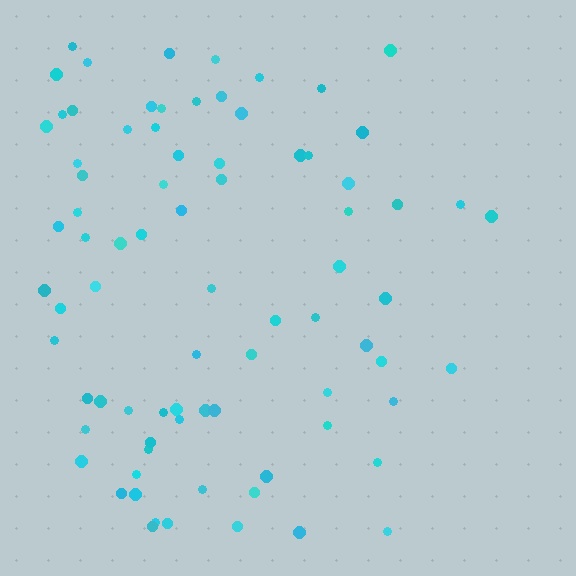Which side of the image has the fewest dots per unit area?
The right.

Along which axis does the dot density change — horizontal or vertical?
Horizontal.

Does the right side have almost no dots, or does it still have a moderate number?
Still a moderate number, just noticeably fewer than the left.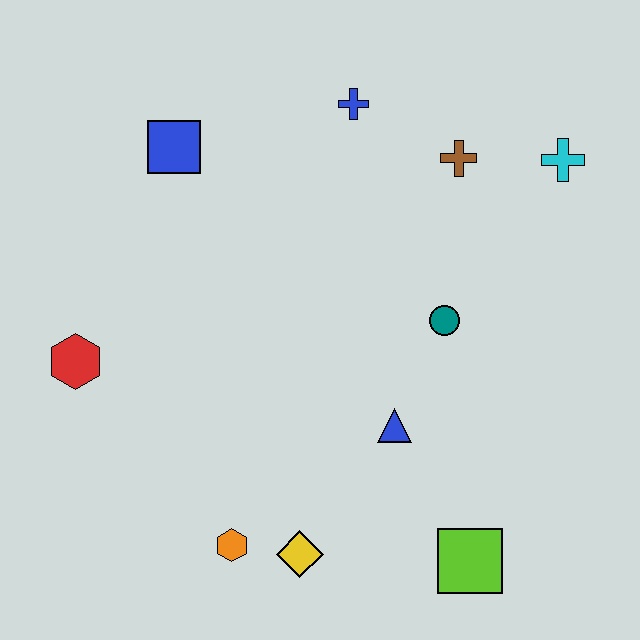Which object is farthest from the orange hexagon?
The cyan cross is farthest from the orange hexagon.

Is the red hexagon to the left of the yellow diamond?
Yes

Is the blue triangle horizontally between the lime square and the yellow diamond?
Yes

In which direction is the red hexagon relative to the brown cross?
The red hexagon is to the left of the brown cross.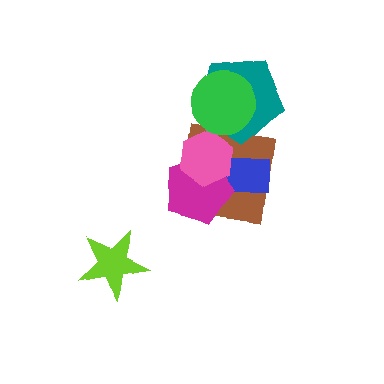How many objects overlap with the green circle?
1 object overlaps with the green circle.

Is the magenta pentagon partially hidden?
Yes, it is partially covered by another shape.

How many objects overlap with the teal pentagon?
2 objects overlap with the teal pentagon.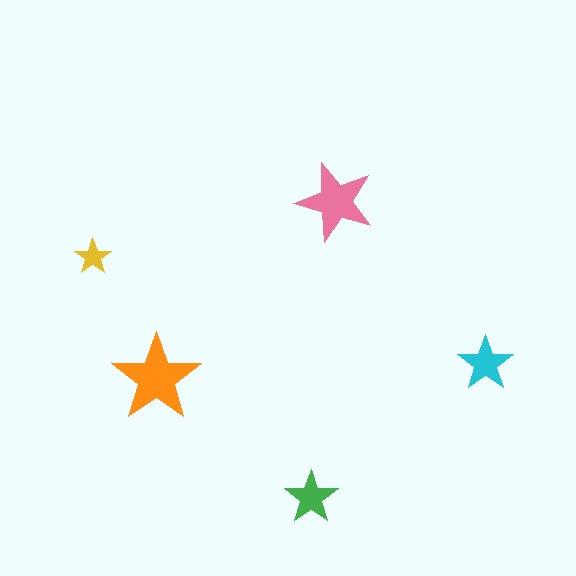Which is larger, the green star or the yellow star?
The green one.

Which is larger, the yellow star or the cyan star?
The cyan one.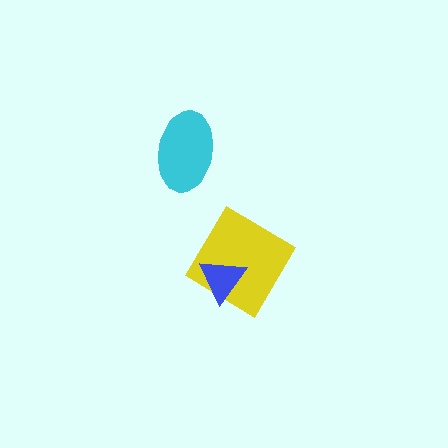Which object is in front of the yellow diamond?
The blue triangle is in front of the yellow diamond.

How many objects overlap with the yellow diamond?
1 object overlaps with the yellow diamond.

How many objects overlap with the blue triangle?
1 object overlaps with the blue triangle.